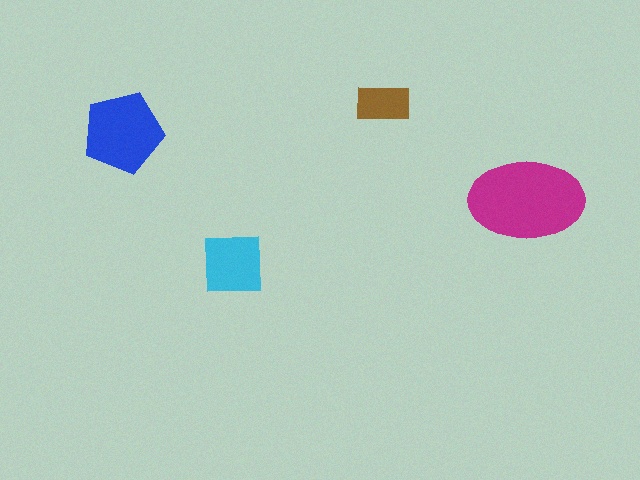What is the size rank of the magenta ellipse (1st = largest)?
1st.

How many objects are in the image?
There are 4 objects in the image.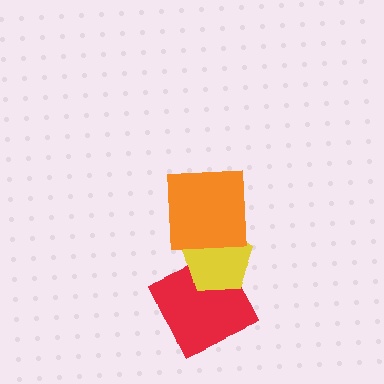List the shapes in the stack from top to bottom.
From top to bottom: the orange square, the yellow pentagon, the red square.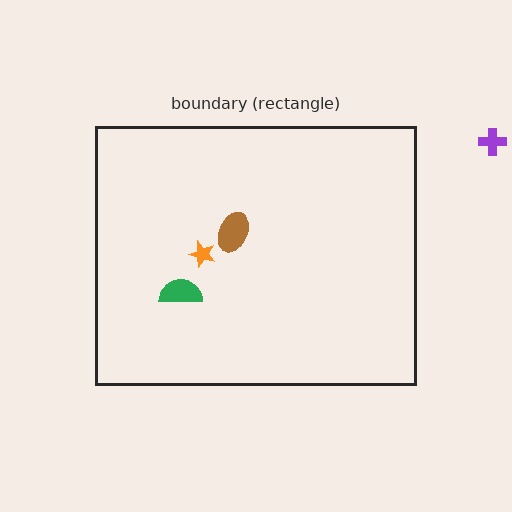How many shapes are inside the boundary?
3 inside, 1 outside.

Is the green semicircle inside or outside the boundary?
Inside.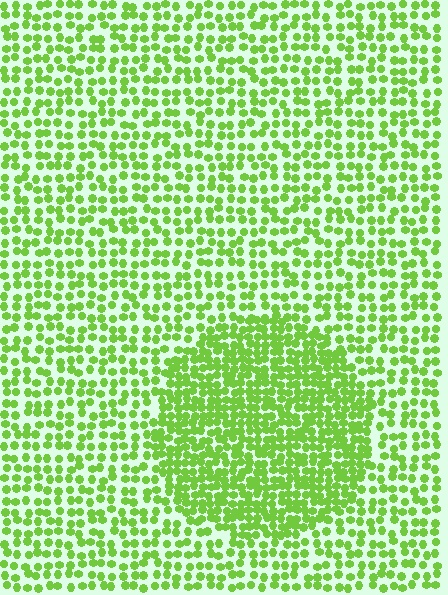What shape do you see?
I see a circle.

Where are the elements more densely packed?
The elements are more densely packed inside the circle boundary.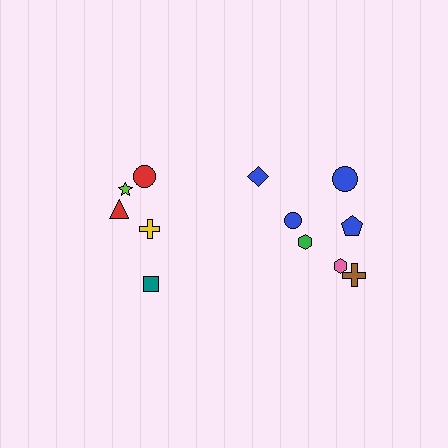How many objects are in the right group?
There are 7 objects.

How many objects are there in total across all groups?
There are 12 objects.